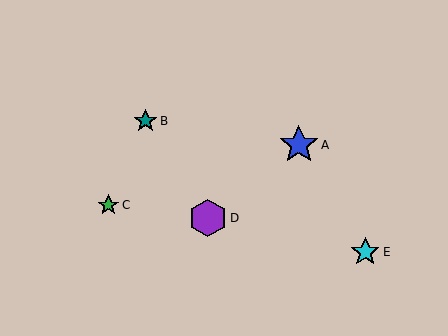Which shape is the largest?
The blue star (labeled A) is the largest.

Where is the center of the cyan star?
The center of the cyan star is at (365, 252).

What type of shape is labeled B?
Shape B is a teal star.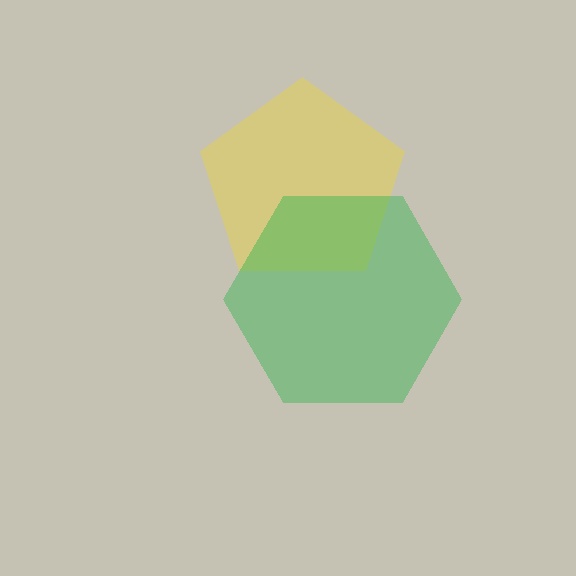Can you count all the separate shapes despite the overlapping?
Yes, there are 2 separate shapes.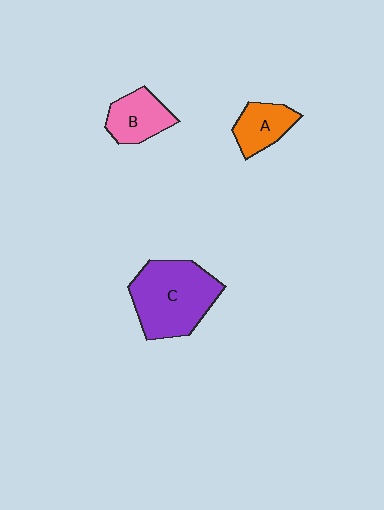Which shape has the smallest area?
Shape A (orange).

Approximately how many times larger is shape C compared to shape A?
Approximately 2.3 times.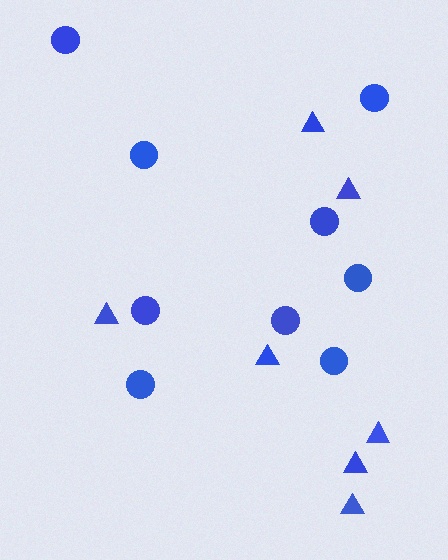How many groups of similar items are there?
There are 2 groups: one group of triangles (7) and one group of circles (9).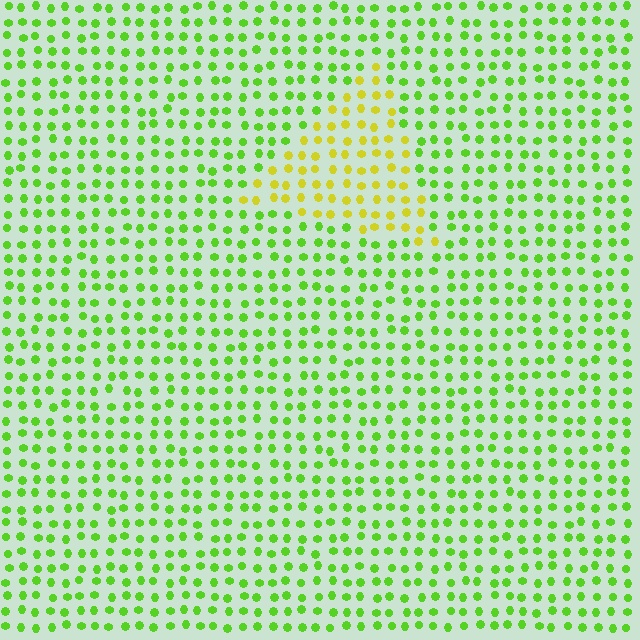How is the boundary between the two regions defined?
The boundary is defined purely by a slight shift in hue (about 42 degrees). Spacing, size, and orientation are identical on both sides.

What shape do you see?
I see a triangle.